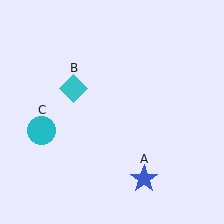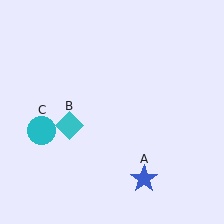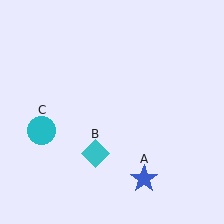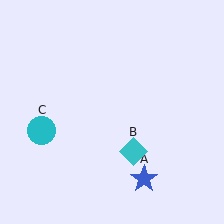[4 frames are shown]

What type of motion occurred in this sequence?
The cyan diamond (object B) rotated counterclockwise around the center of the scene.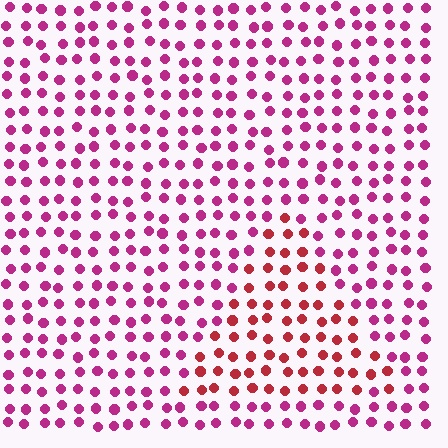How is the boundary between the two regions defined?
The boundary is defined purely by a slight shift in hue (about 34 degrees). Spacing, size, and orientation are identical on both sides.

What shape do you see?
I see a triangle.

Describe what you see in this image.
The image is filled with small magenta elements in a uniform arrangement. A triangle-shaped region is visible where the elements are tinted to a slightly different hue, forming a subtle color boundary.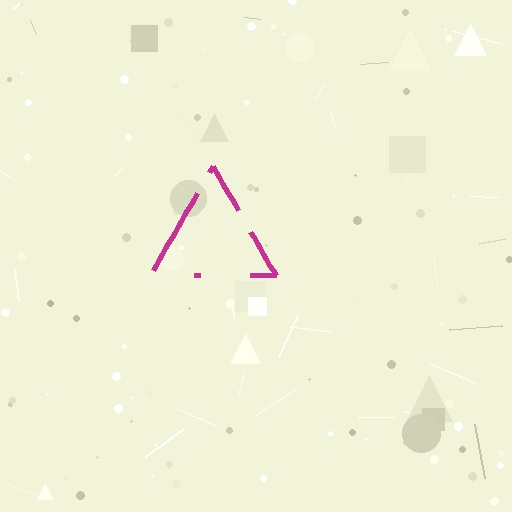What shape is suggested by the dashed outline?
The dashed outline suggests a triangle.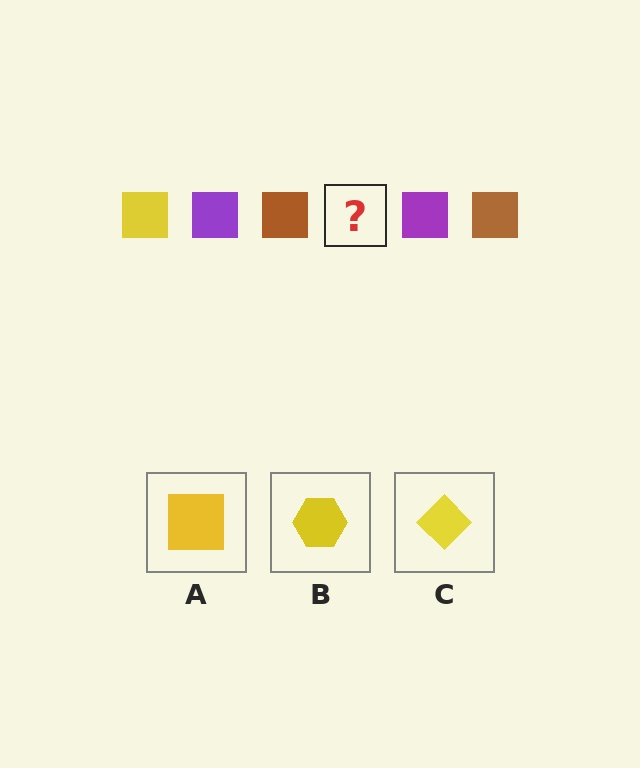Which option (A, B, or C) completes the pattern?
A.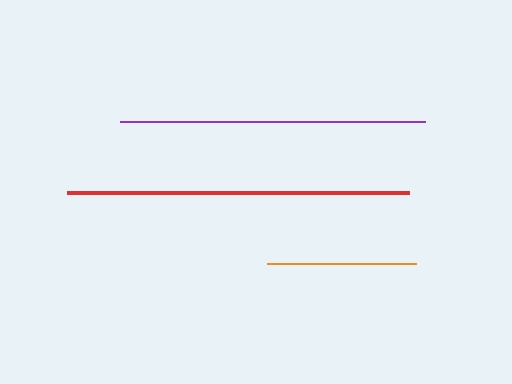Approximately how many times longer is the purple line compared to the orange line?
The purple line is approximately 2.0 times the length of the orange line.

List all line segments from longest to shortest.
From longest to shortest: red, purple, orange.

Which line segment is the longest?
The red line is the longest at approximately 342 pixels.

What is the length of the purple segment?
The purple segment is approximately 305 pixels long.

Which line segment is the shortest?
The orange line is the shortest at approximately 149 pixels.